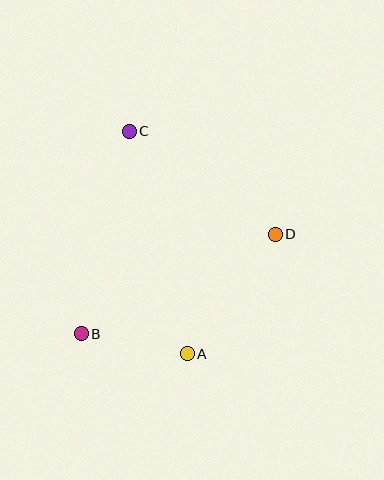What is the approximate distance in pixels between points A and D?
The distance between A and D is approximately 148 pixels.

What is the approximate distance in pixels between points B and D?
The distance between B and D is approximately 218 pixels.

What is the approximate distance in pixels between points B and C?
The distance between B and C is approximately 208 pixels.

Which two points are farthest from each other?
Points A and C are farthest from each other.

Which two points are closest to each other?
Points A and B are closest to each other.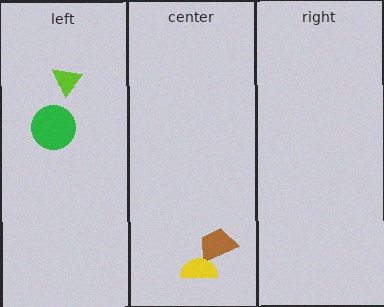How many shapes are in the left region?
2.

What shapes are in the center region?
The brown trapezoid, the yellow semicircle.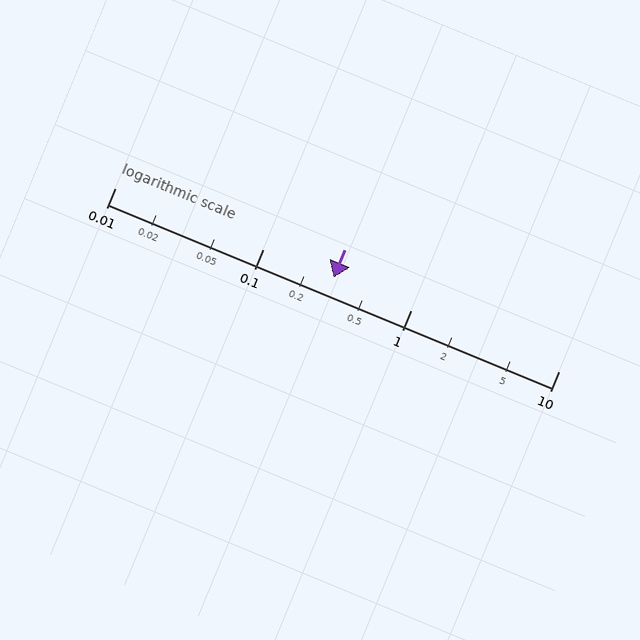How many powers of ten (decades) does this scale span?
The scale spans 3 decades, from 0.01 to 10.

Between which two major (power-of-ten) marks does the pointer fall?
The pointer is between 0.1 and 1.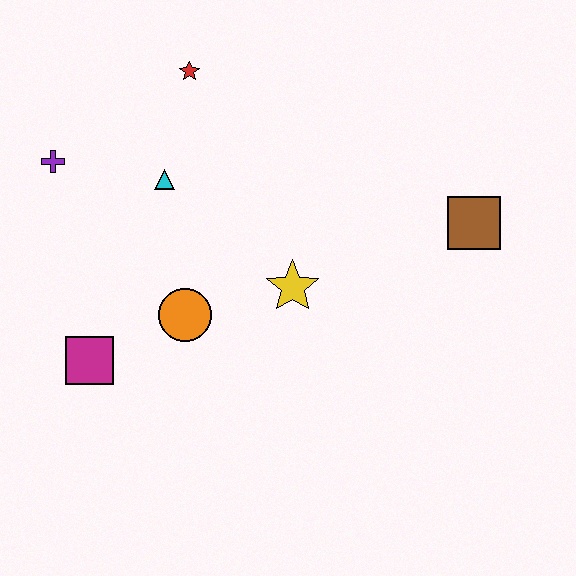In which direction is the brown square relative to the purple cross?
The brown square is to the right of the purple cross.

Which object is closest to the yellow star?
The orange circle is closest to the yellow star.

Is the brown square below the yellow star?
No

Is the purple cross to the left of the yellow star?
Yes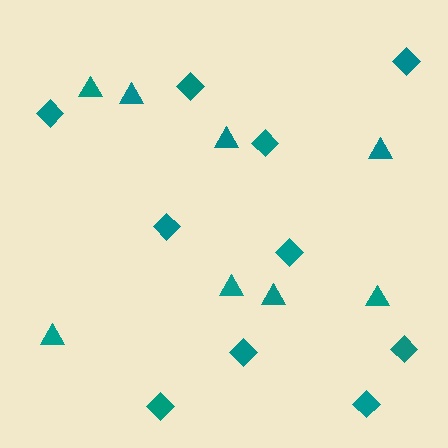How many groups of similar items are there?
There are 2 groups: one group of diamonds (10) and one group of triangles (8).